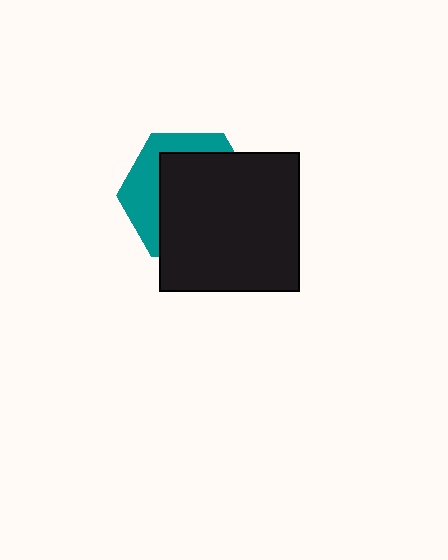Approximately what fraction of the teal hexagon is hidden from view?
Roughly 67% of the teal hexagon is hidden behind the black rectangle.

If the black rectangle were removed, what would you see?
You would see the complete teal hexagon.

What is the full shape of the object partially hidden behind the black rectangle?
The partially hidden object is a teal hexagon.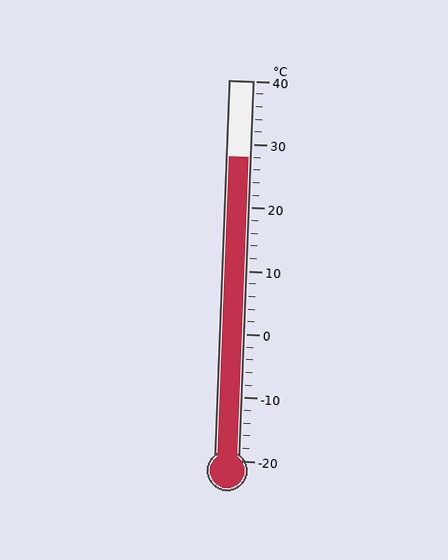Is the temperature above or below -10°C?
The temperature is above -10°C.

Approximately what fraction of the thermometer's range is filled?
The thermometer is filled to approximately 80% of its range.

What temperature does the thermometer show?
The thermometer shows approximately 28°C.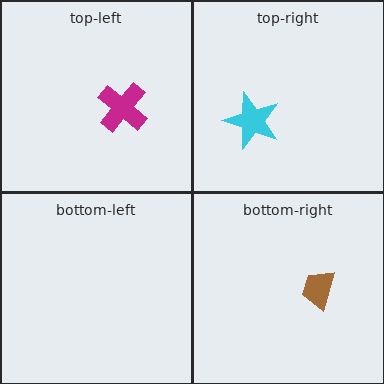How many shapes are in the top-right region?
1.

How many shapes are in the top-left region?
1.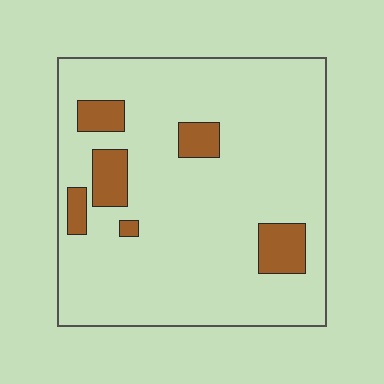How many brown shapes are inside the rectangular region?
6.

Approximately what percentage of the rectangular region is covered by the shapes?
Approximately 10%.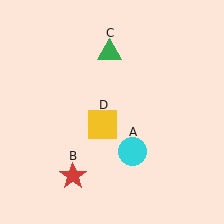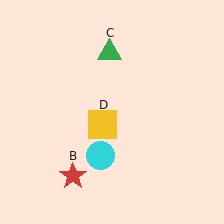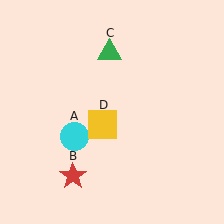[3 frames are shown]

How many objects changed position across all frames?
1 object changed position: cyan circle (object A).